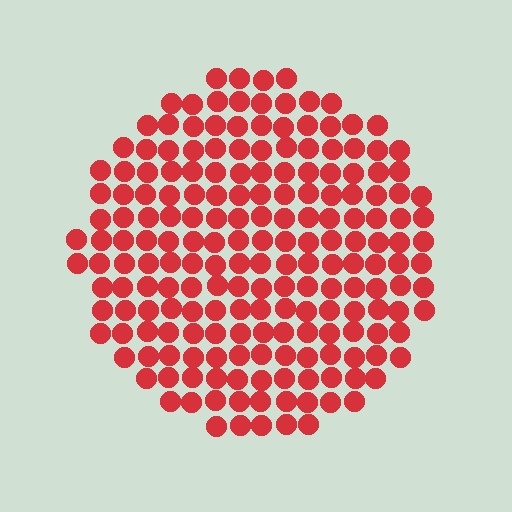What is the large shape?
The large shape is a circle.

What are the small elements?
The small elements are circles.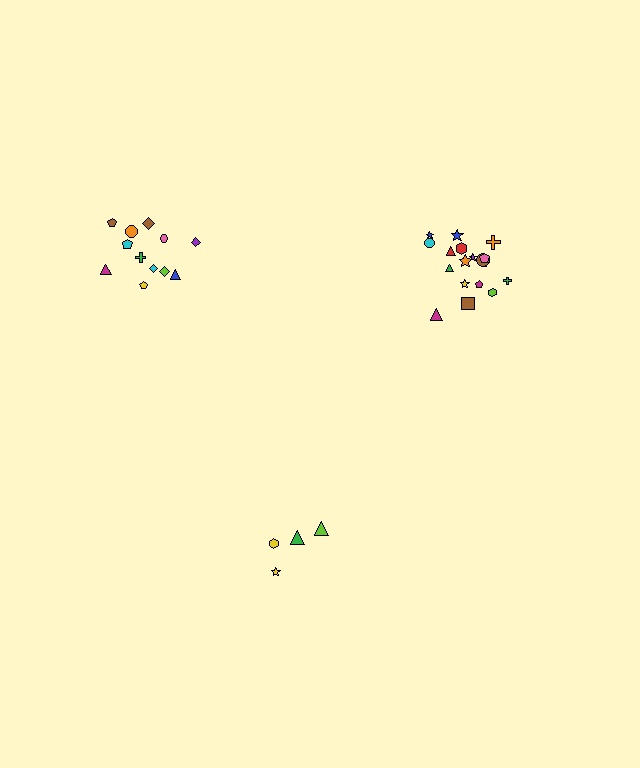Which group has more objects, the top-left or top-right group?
The top-right group.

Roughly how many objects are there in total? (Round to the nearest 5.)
Roughly 35 objects in total.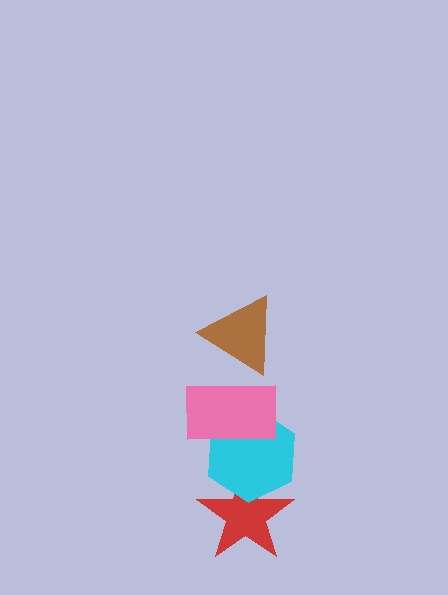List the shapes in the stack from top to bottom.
From top to bottom: the brown triangle, the pink rectangle, the cyan hexagon, the red star.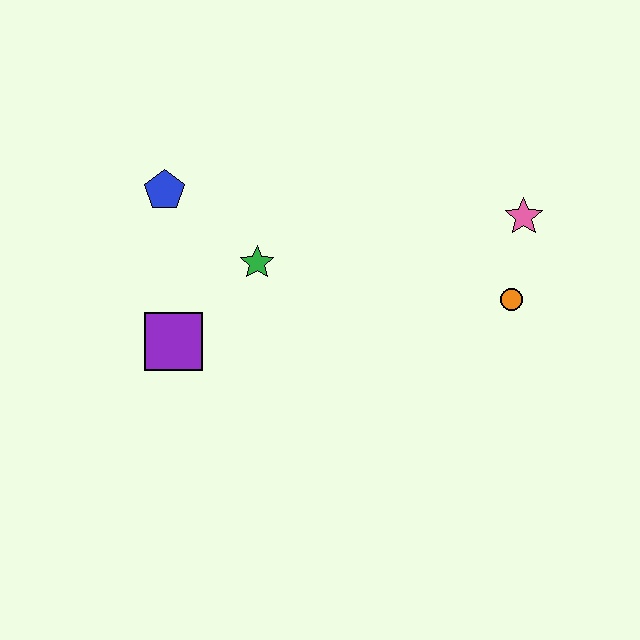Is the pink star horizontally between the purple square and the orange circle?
No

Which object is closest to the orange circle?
The pink star is closest to the orange circle.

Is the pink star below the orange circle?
No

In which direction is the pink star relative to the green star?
The pink star is to the right of the green star.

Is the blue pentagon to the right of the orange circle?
No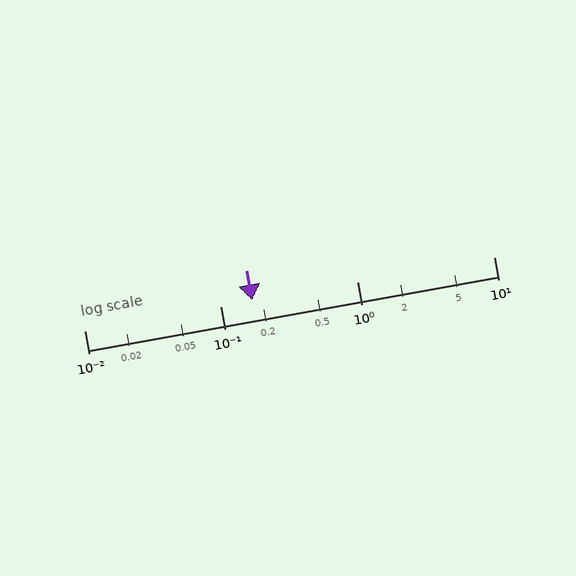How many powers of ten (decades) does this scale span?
The scale spans 3 decades, from 0.01 to 10.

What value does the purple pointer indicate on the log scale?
The pointer indicates approximately 0.17.